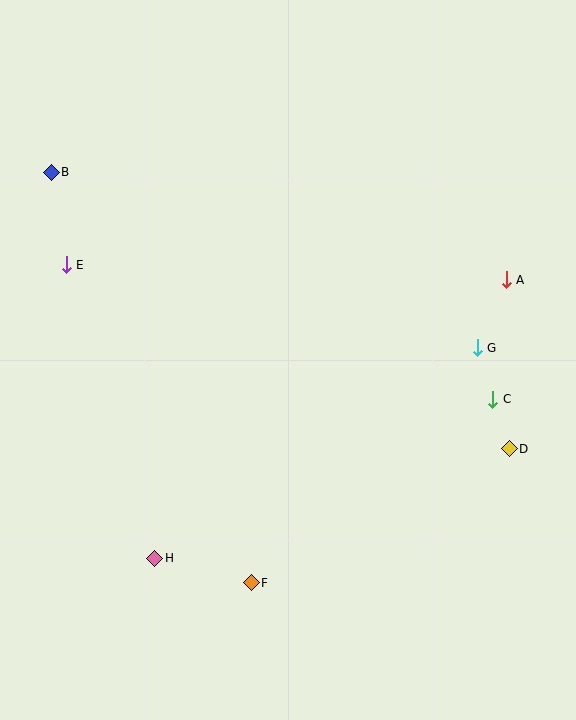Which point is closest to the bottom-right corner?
Point D is closest to the bottom-right corner.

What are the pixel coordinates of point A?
Point A is at (506, 280).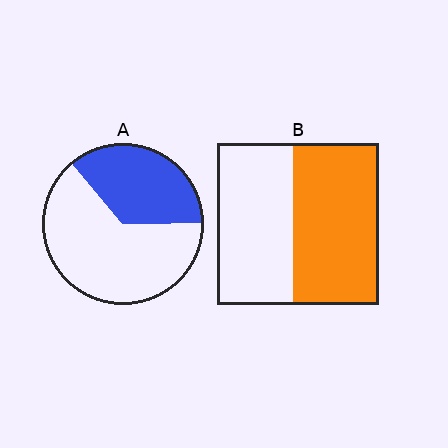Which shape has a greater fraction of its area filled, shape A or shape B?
Shape B.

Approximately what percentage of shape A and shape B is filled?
A is approximately 35% and B is approximately 55%.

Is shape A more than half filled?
No.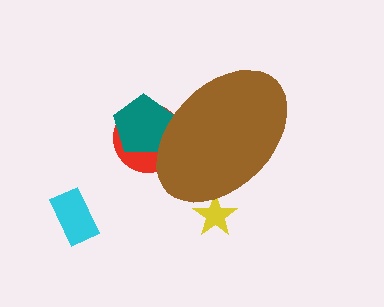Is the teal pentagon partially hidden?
Yes, the teal pentagon is partially hidden behind the brown ellipse.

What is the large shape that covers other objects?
A brown ellipse.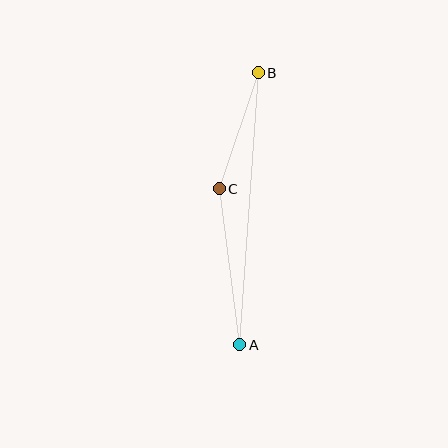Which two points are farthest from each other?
Points A and B are farthest from each other.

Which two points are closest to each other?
Points B and C are closest to each other.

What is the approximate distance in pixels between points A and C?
The distance between A and C is approximately 157 pixels.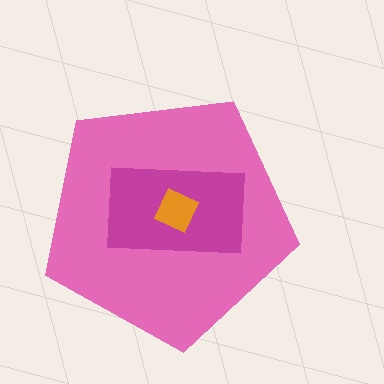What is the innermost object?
The orange square.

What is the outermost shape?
The pink pentagon.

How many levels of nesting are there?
3.